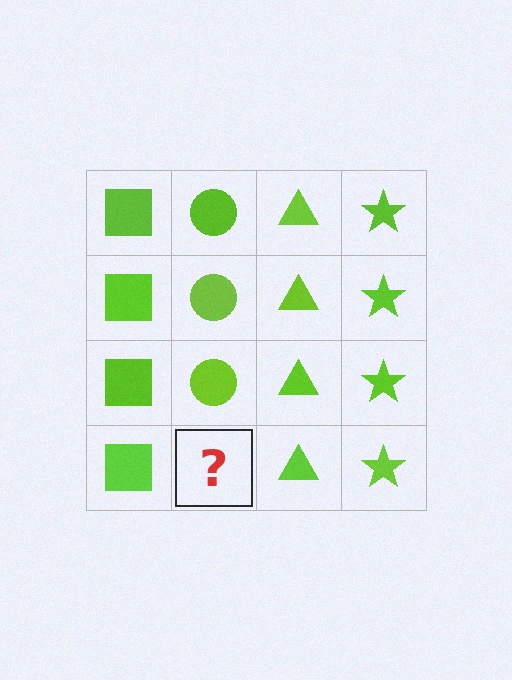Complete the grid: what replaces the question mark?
The question mark should be replaced with a lime circle.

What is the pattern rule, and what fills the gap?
The rule is that each column has a consistent shape. The gap should be filled with a lime circle.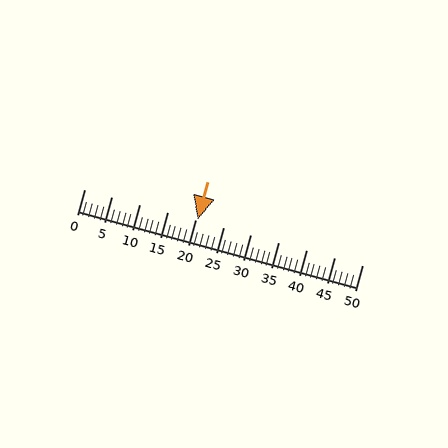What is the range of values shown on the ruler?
The ruler shows values from 0 to 50.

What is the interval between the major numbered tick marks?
The major tick marks are spaced 5 units apart.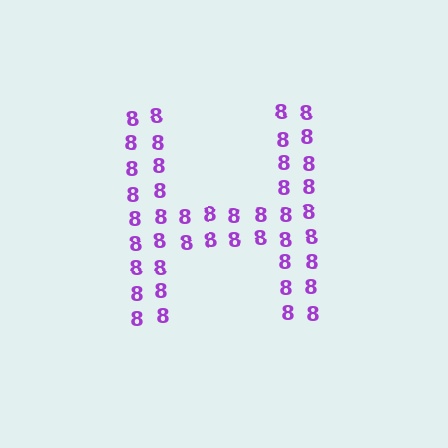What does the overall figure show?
The overall figure shows the letter H.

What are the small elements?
The small elements are digit 8's.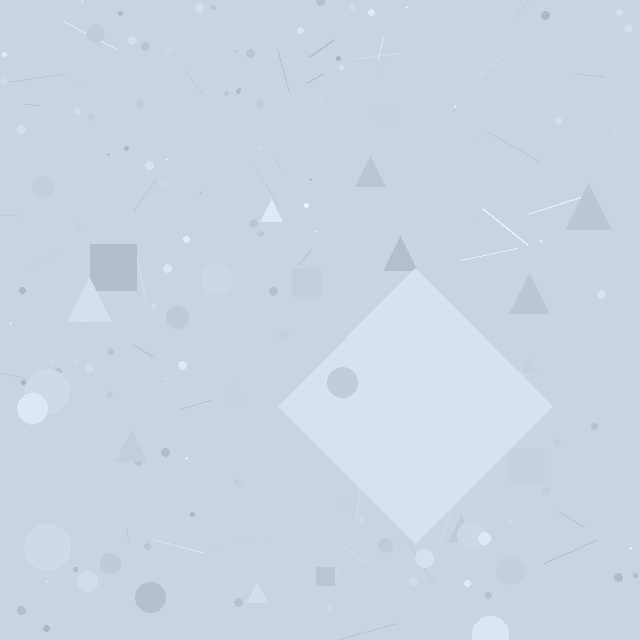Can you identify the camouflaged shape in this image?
The camouflaged shape is a diamond.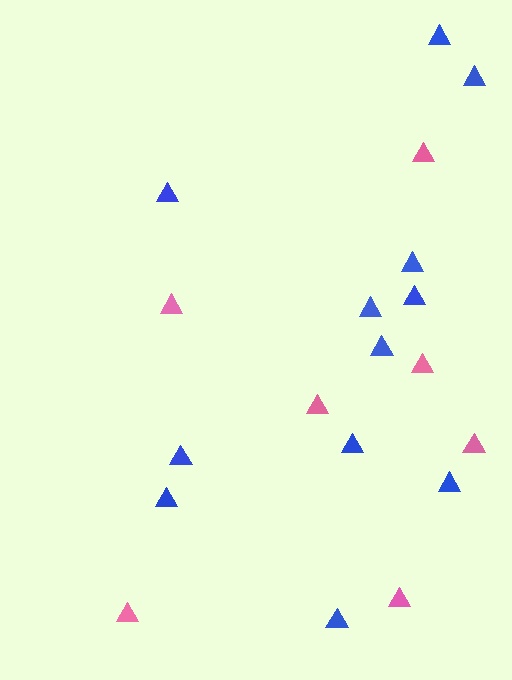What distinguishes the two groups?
There are 2 groups: one group of blue triangles (12) and one group of pink triangles (7).